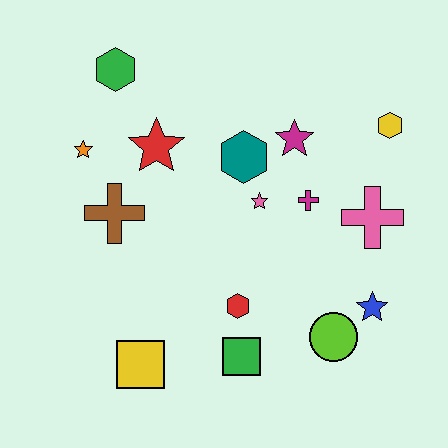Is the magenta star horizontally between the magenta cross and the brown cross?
Yes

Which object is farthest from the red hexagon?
The green hexagon is farthest from the red hexagon.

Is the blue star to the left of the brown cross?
No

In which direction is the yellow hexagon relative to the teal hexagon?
The yellow hexagon is to the right of the teal hexagon.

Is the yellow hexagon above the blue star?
Yes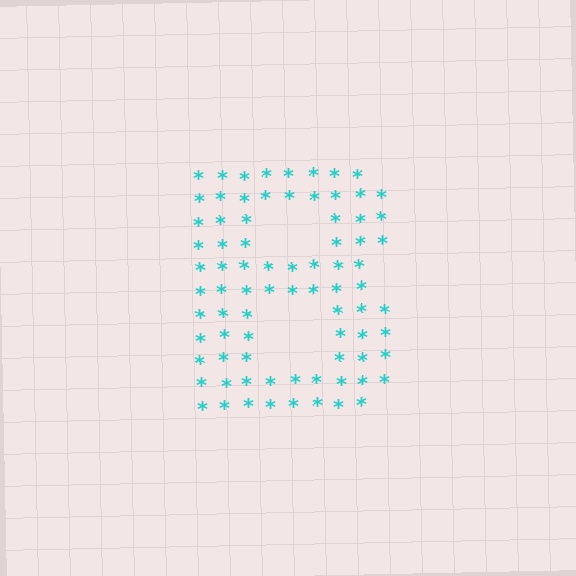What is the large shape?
The large shape is the letter B.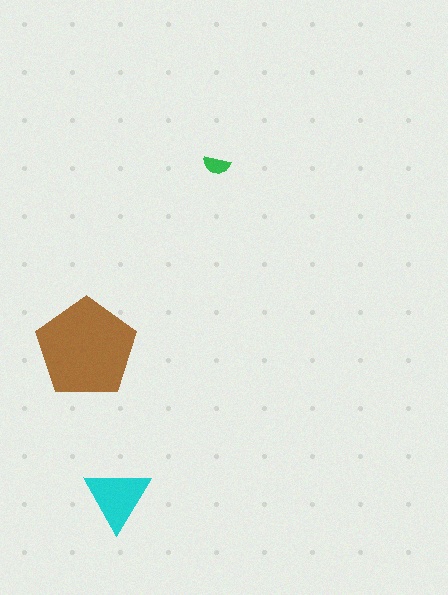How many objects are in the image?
There are 3 objects in the image.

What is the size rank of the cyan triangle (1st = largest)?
2nd.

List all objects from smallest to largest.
The green semicircle, the cyan triangle, the brown pentagon.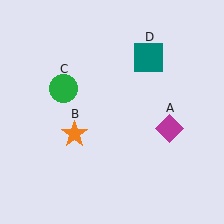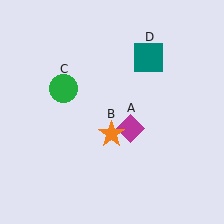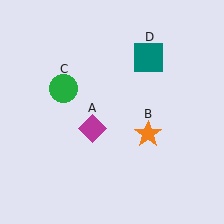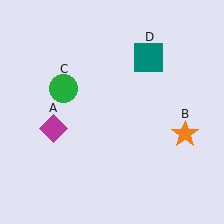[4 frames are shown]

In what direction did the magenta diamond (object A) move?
The magenta diamond (object A) moved left.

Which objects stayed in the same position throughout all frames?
Green circle (object C) and teal square (object D) remained stationary.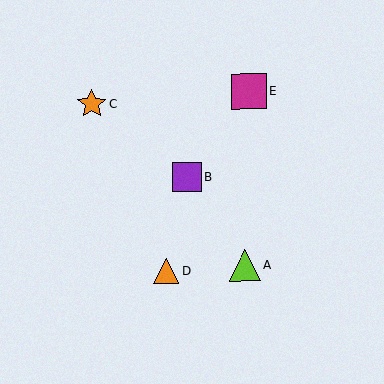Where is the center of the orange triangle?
The center of the orange triangle is at (166, 271).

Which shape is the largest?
The magenta square (labeled E) is the largest.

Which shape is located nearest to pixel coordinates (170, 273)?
The orange triangle (labeled D) at (166, 271) is nearest to that location.